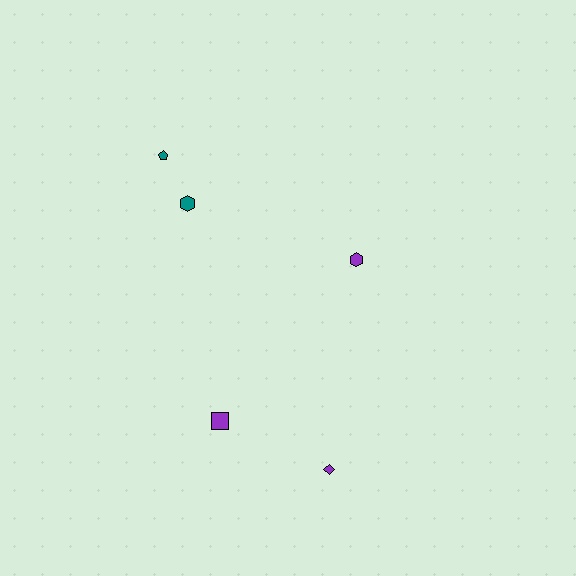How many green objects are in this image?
There are no green objects.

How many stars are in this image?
There are no stars.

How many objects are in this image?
There are 5 objects.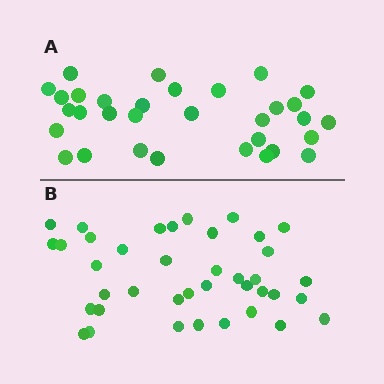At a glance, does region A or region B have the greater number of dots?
Region B (the bottom region) has more dots.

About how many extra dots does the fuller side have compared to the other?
Region B has roughly 8 or so more dots than region A.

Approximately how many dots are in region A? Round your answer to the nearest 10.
About 30 dots. (The exact count is 32, which rounds to 30.)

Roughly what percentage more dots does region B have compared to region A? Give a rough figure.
About 20% more.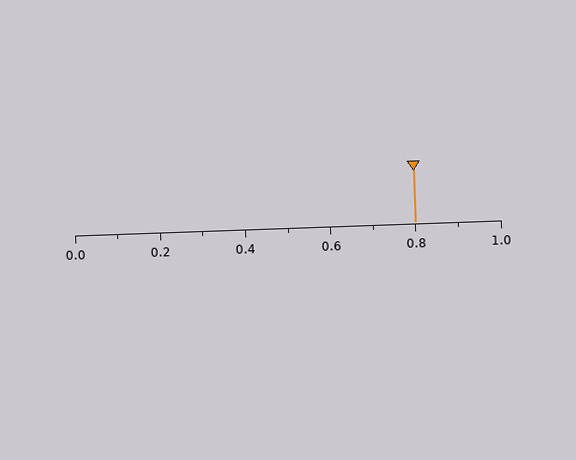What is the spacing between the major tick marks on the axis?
The major ticks are spaced 0.2 apart.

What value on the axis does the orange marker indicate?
The marker indicates approximately 0.8.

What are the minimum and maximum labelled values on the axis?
The axis runs from 0.0 to 1.0.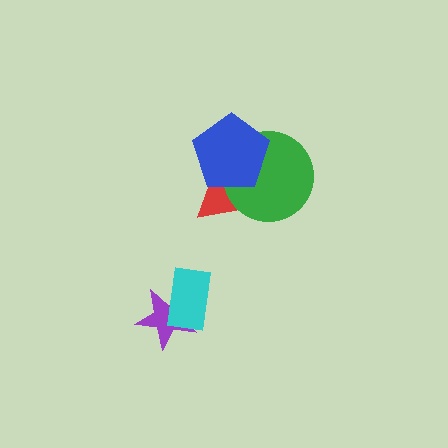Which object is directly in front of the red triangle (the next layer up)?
The green circle is directly in front of the red triangle.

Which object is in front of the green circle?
The blue pentagon is in front of the green circle.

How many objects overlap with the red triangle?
2 objects overlap with the red triangle.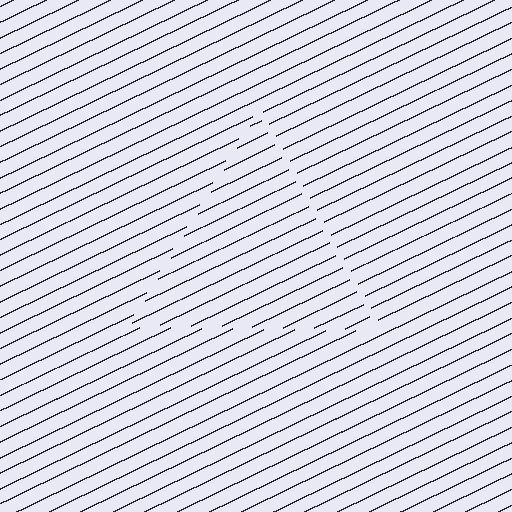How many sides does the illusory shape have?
3 sides — the line-ends trace a triangle.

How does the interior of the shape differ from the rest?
The interior of the shape contains the same grating, shifted by half a period — the contour is defined by the phase discontinuity where line-ends from the inner and outer gratings abut.